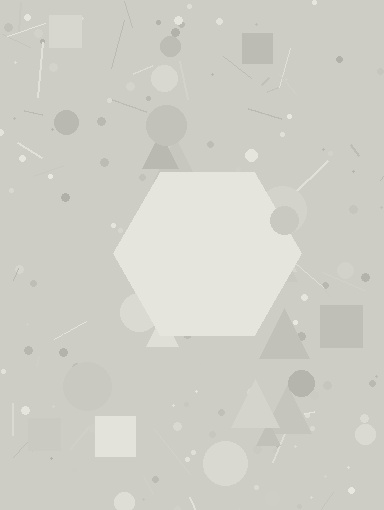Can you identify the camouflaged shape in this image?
The camouflaged shape is a hexagon.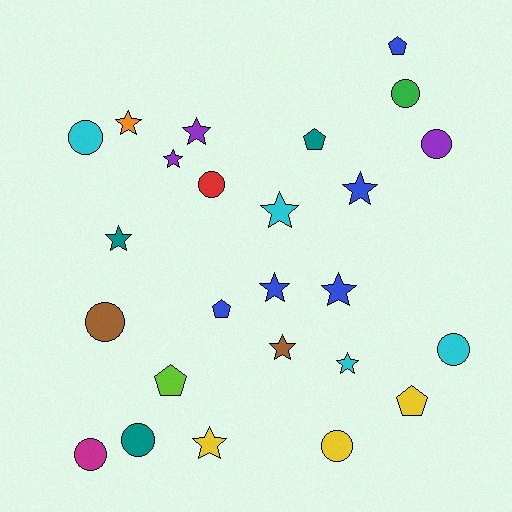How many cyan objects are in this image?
There are 4 cyan objects.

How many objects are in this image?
There are 25 objects.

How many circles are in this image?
There are 9 circles.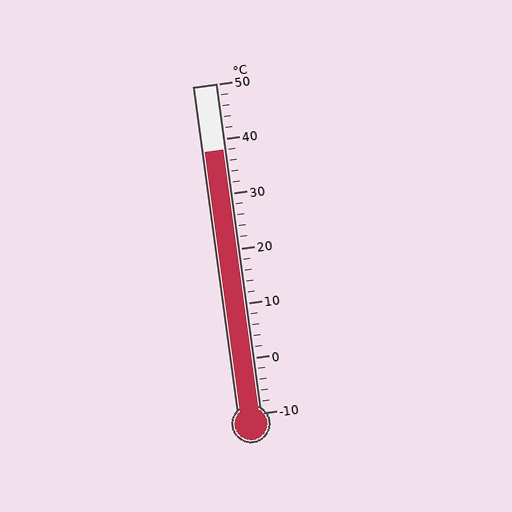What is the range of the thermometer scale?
The thermometer scale ranges from -10°C to 50°C.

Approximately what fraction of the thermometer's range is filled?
The thermometer is filled to approximately 80% of its range.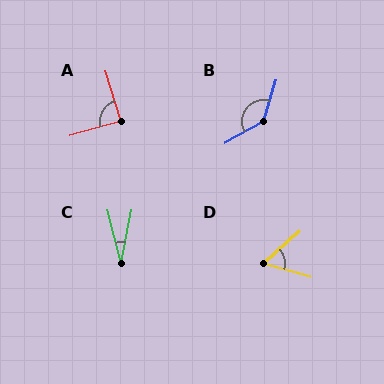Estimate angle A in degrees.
Approximately 88 degrees.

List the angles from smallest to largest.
C (25°), D (58°), A (88°), B (136°).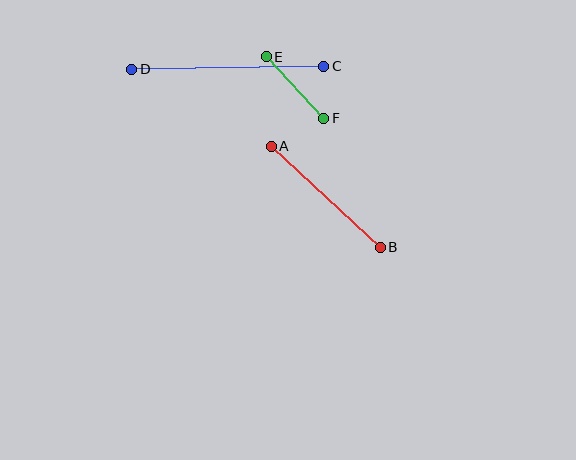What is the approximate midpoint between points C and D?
The midpoint is at approximately (228, 68) pixels.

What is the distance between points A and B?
The distance is approximately 149 pixels.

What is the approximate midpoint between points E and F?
The midpoint is at approximately (295, 87) pixels.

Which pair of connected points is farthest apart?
Points C and D are farthest apart.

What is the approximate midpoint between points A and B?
The midpoint is at approximately (326, 197) pixels.